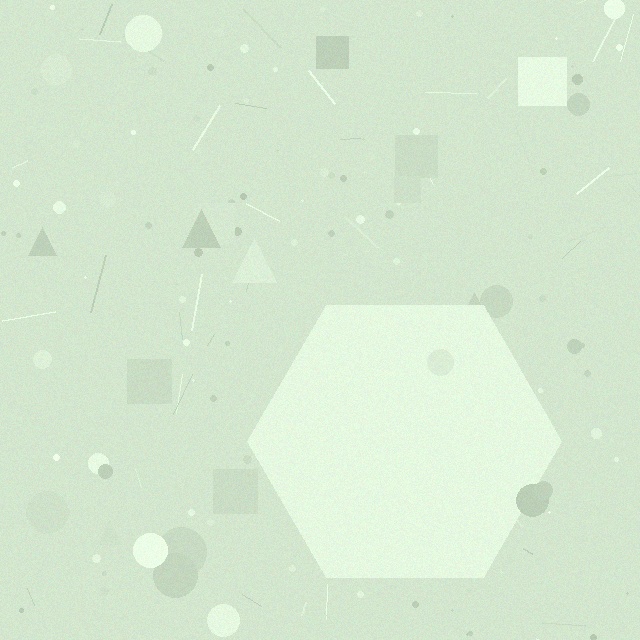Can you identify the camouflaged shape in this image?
The camouflaged shape is a hexagon.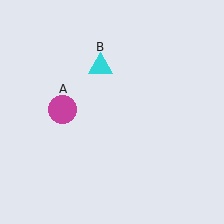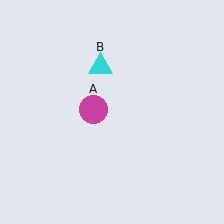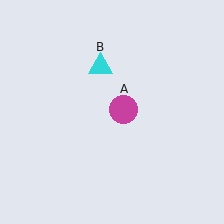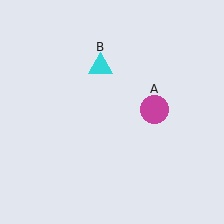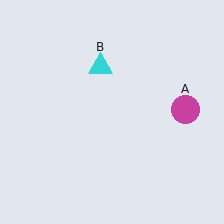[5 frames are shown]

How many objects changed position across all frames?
1 object changed position: magenta circle (object A).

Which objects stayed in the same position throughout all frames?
Cyan triangle (object B) remained stationary.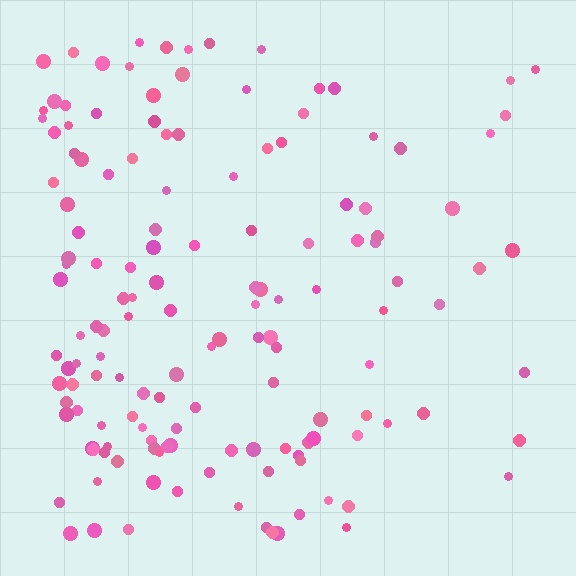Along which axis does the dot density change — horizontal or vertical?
Horizontal.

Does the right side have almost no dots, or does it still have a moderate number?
Still a moderate number, just noticeably fewer than the left.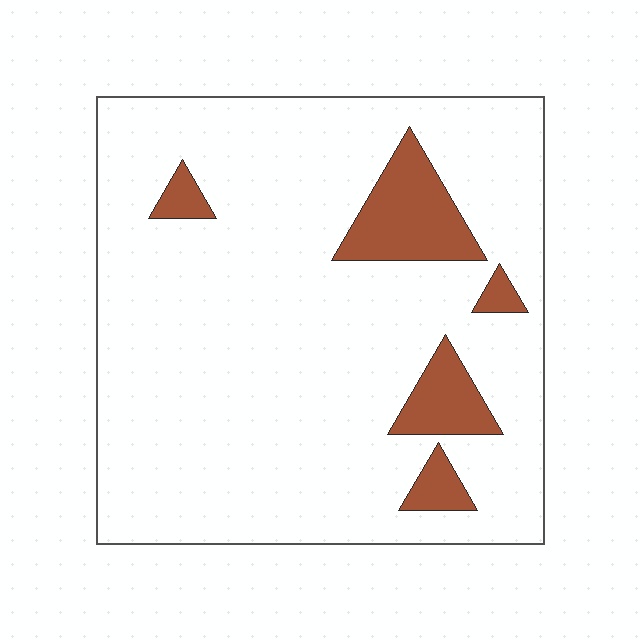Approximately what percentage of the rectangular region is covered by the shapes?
Approximately 10%.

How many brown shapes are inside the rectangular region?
5.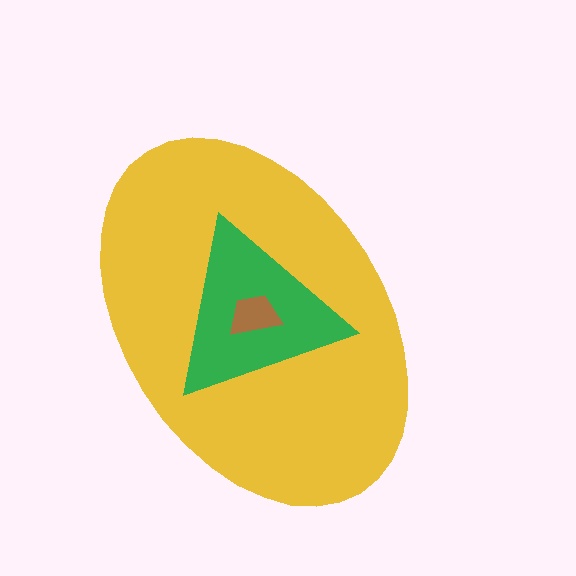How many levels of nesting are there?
3.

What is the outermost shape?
The yellow ellipse.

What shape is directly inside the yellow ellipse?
The green triangle.